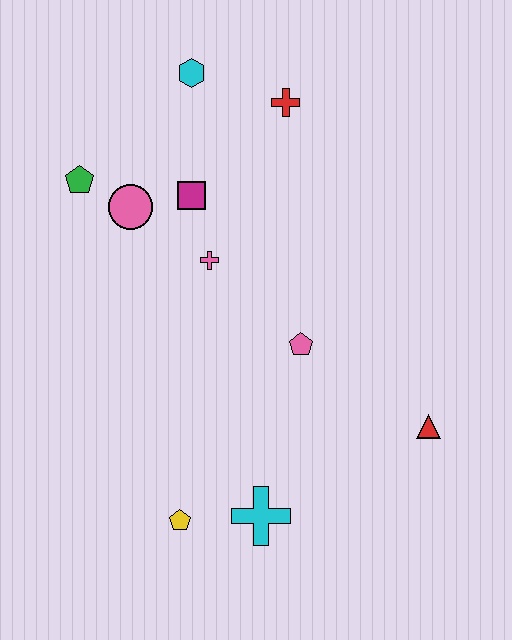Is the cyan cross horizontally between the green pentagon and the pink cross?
No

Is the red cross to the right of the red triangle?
No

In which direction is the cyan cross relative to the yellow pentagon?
The cyan cross is to the right of the yellow pentagon.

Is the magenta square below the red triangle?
No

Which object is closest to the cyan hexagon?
The red cross is closest to the cyan hexagon.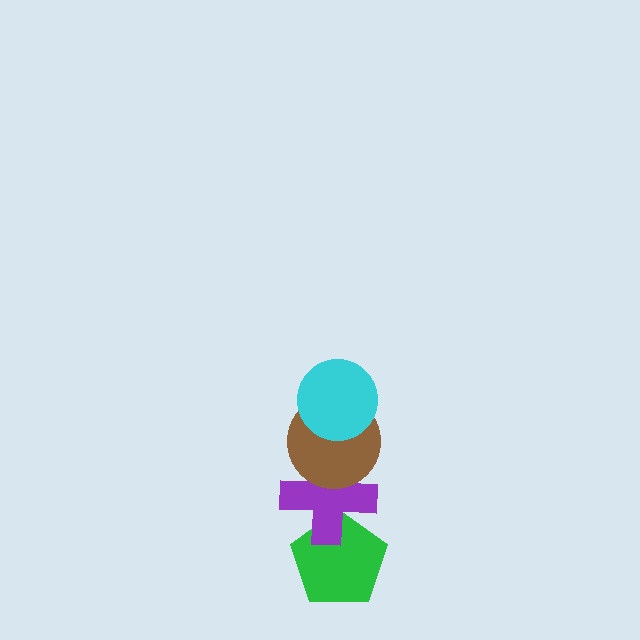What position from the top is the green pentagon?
The green pentagon is 4th from the top.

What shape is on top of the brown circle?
The cyan circle is on top of the brown circle.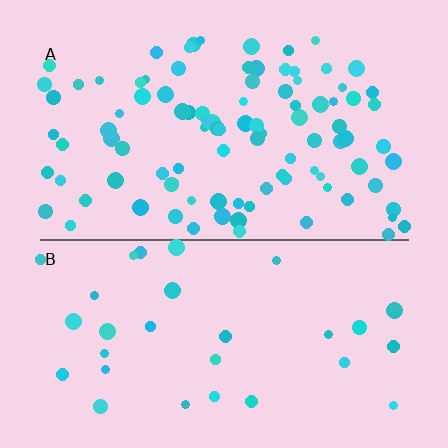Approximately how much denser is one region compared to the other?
Approximately 3.2× — region A over region B.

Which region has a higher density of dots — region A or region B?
A (the top).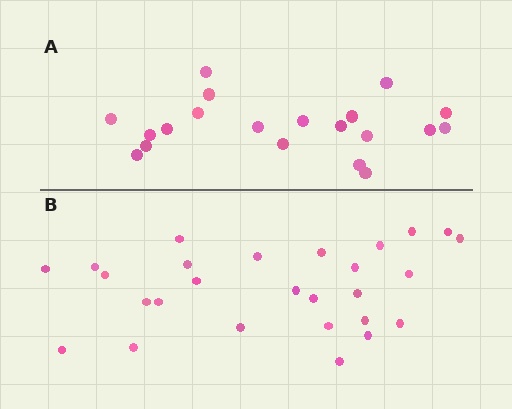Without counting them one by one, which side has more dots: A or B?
Region B (the bottom region) has more dots.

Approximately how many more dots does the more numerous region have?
Region B has roughly 8 or so more dots than region A.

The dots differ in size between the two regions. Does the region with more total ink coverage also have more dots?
No. Region A has more total ink coverage because its dots are larger, but region B actually contains more individual dots. Total area can be misleading — the number of items is what matters here.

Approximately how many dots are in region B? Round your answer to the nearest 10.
About 30 dots. (The exact count is 27, which rounds to 30.)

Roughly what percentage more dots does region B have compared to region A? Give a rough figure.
About 35% more.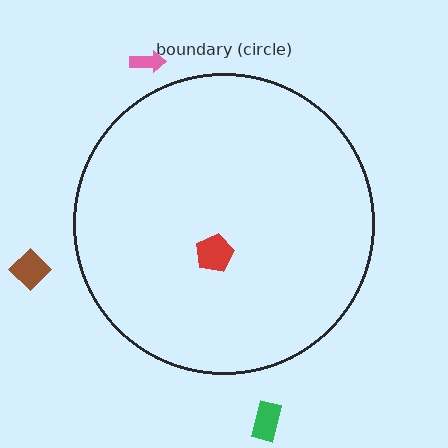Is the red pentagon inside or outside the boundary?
Inside.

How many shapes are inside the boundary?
1 inside, 3 outside.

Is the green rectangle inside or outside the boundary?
Outside.